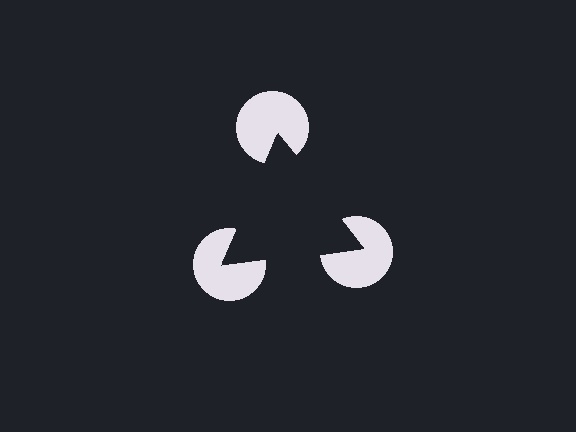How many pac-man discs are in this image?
There are 3 — one at each vertex of the illusory triangle.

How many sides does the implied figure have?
3 sides.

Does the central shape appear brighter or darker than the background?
It typically appears slightly darker than the background, even though no actual brightness change is drawn.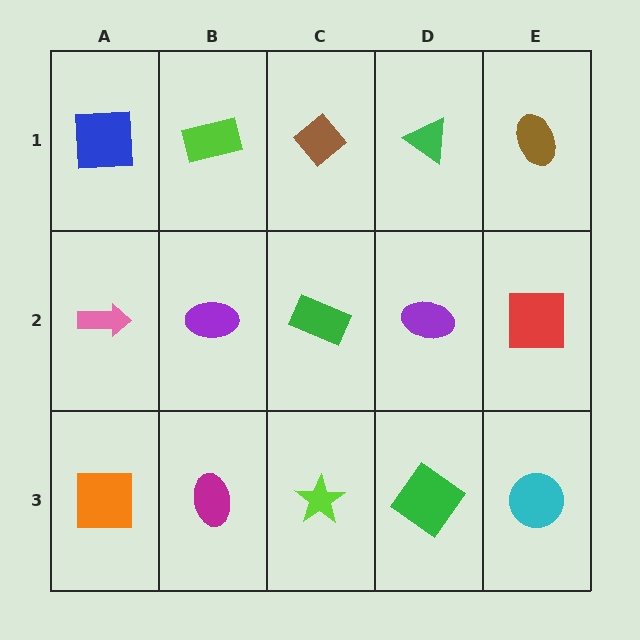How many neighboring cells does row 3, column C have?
3.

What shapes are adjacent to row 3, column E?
A red square (row 2, column E), a green diamond (row 3, column D).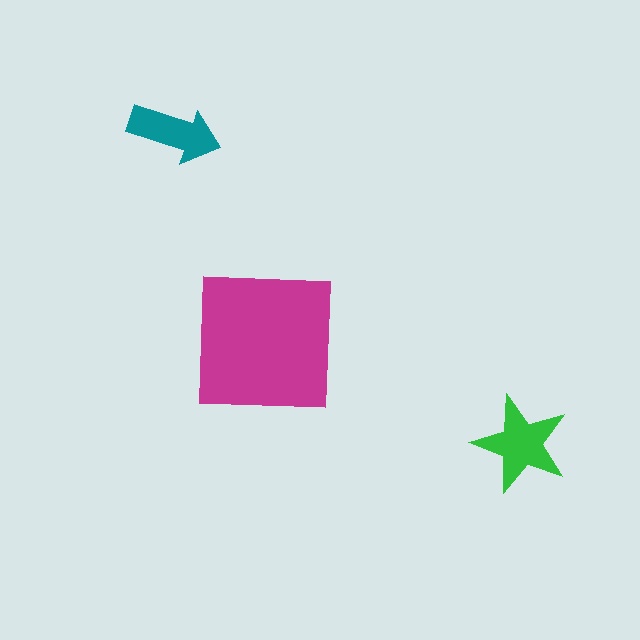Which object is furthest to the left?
The teal arrow is leftmost.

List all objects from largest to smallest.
The magenta square, the green star, the teal arrow.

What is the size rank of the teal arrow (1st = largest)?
3rd.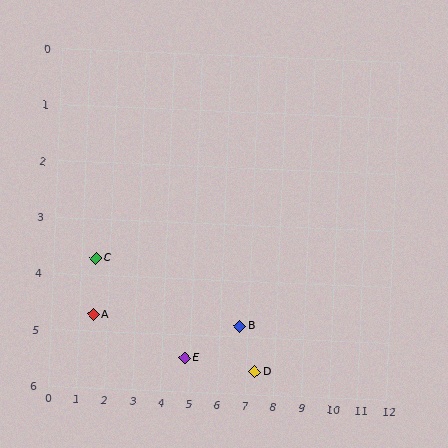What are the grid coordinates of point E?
Point E is at approximately (4.8, 5.4).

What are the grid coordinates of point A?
Point A is at approximately (1.5, 4.7).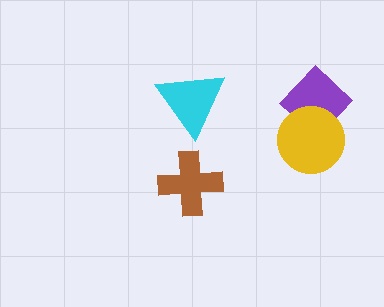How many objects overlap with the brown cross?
0 objects overlap with the brown cross.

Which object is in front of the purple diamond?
The yellow circle is in front of the purple diamond.